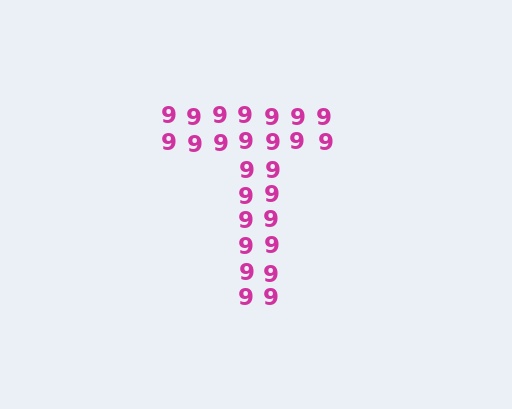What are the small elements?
The small elements are digit 9's.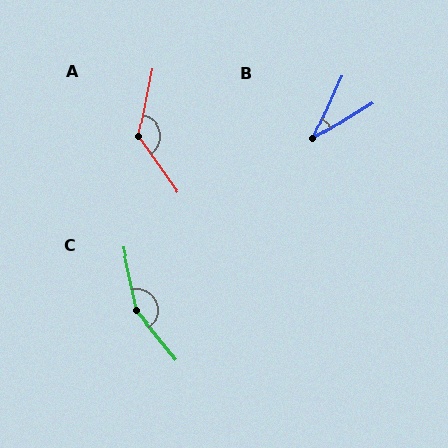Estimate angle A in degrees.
Approximately 133 degrees.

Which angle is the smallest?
B, at approximately 35 degrees.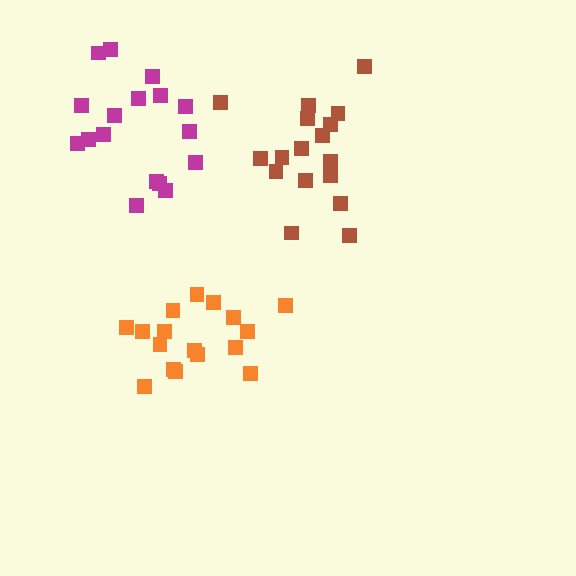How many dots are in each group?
Group 1: 17 dots, Group 2: 17 dots, Group 3: 17 dots (51 total).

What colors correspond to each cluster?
The clusters are colored: orange, brown, magenta.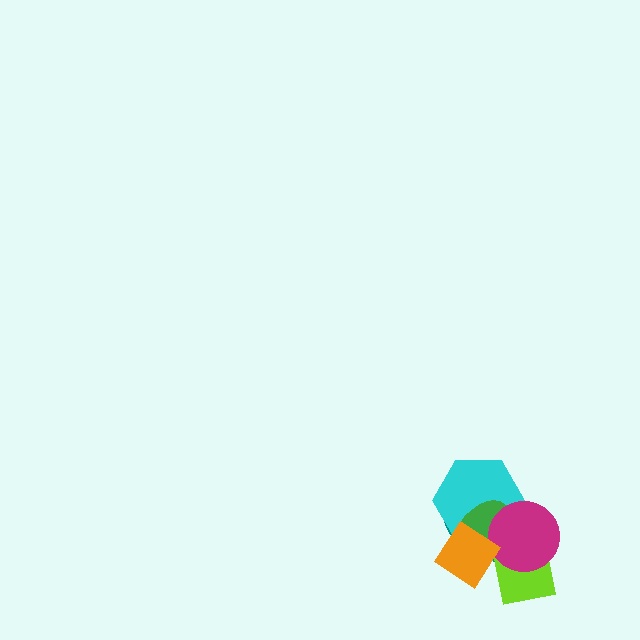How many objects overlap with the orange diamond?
5 objects overlap with the orange diamond.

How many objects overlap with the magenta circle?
5 objects overlap with the magenta circle.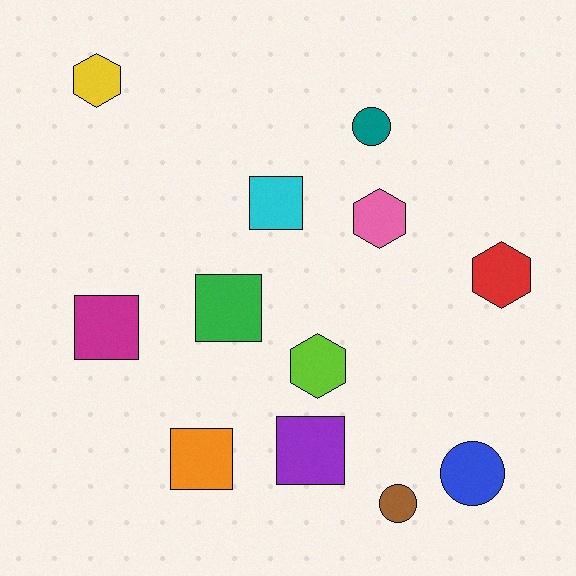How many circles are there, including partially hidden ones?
There are 3 circles.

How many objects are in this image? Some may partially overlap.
There are 12 objects.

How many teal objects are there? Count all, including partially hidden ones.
There is 1 teal object.